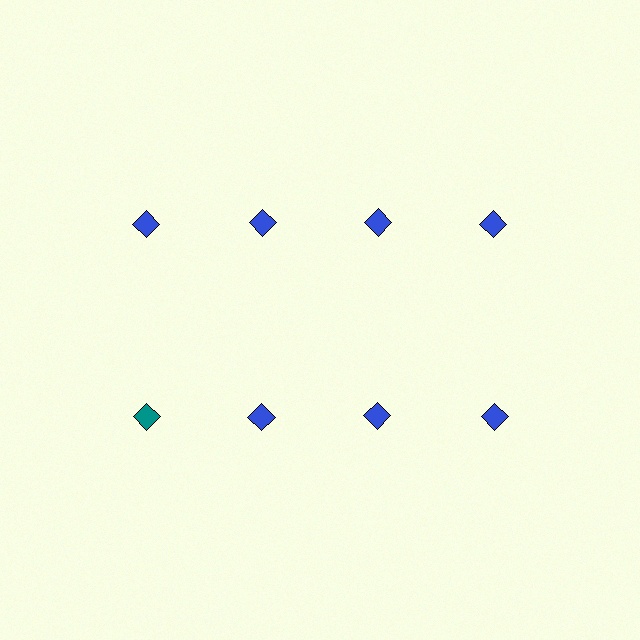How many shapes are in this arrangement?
There are 8 shapes arranged in a grid pattern.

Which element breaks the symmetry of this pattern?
The teal diamond in the second row, leftmost column breaks the symmetry. All other shapes are blue diamonds.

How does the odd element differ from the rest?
It has a different color: teal instead of blue.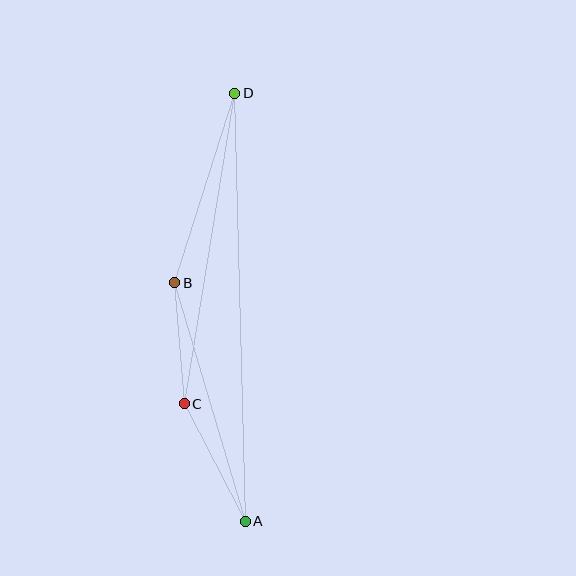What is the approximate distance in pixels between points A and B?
The distance between A and B is approximately 249 pixels.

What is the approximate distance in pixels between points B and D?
The distance between B and D is approximately 199 pixels.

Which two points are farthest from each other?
Points A and D are farthest from each other.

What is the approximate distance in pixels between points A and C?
The distance between A and C is approximately 132 pixels.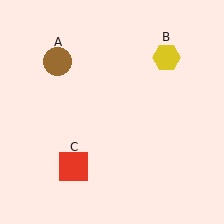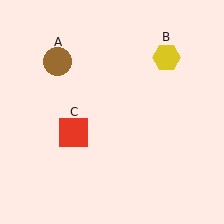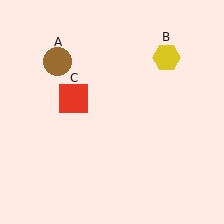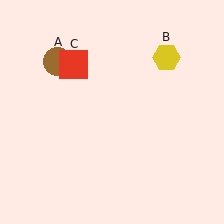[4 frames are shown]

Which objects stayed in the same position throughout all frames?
Brown circle (object A) and yellow hexagon (object B) remained stationary.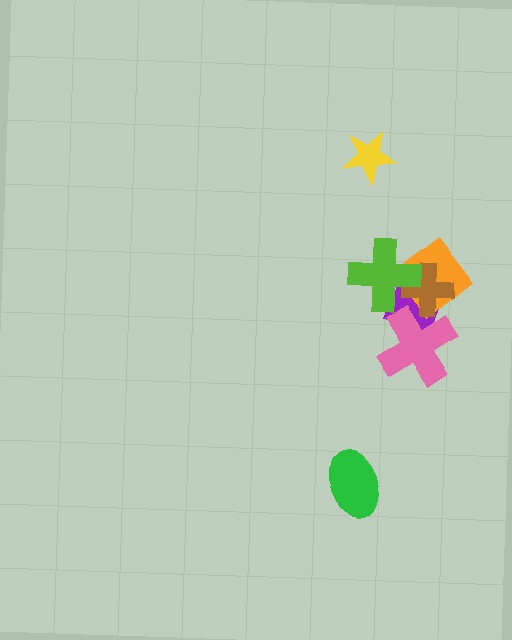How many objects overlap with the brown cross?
4 objects overlap with the brown cross.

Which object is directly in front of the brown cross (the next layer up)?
The pink cross is directly in front of the brown cross.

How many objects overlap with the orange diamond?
4 objects overlap with the orange diamond.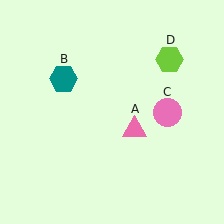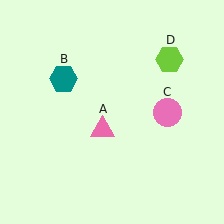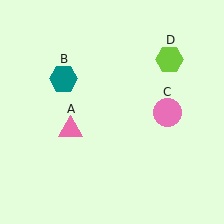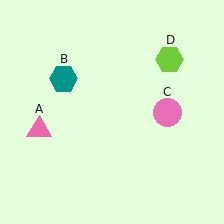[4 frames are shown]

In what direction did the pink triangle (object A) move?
The pink triangle (object A) moved left.